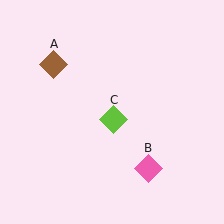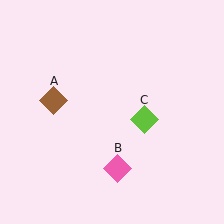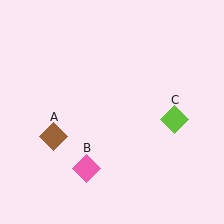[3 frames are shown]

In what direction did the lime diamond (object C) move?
The lime diamond (object C) moved right.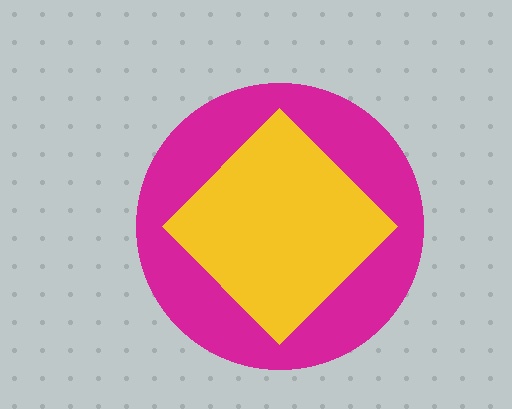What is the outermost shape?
The magenta circle.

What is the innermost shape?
The yellow diamond.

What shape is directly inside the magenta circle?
The yellow diamond.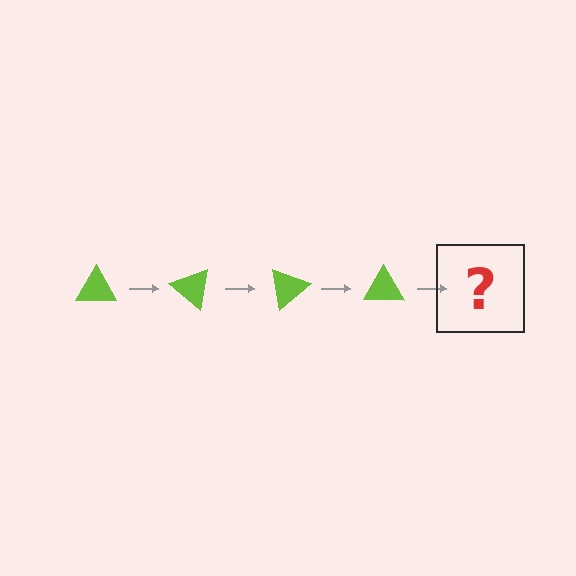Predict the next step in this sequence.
The next step is a lime triangle rotated 160 degrees.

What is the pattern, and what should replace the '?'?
The pattern is that the triangle rotates 40 degrees each step. The '?' should be a lime triangle rotated 160 degrees.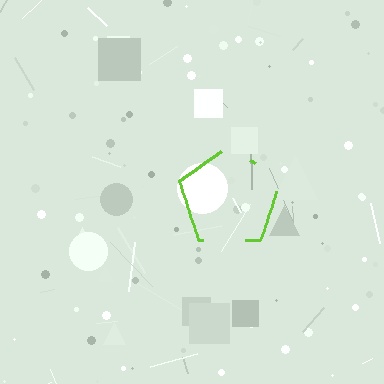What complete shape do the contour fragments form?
The contour fragments form a pentagon.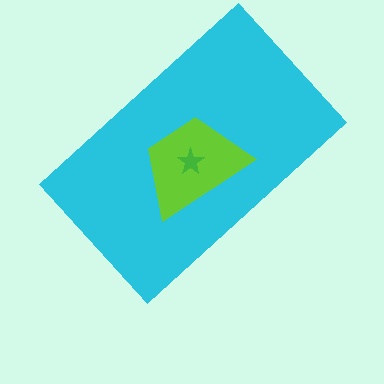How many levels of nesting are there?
3.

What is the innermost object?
The green star.